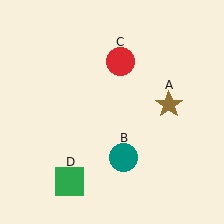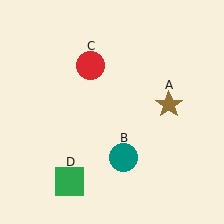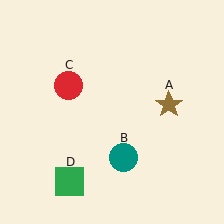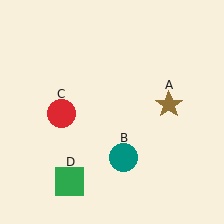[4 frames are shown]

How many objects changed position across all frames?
1 object changed position: red circle (object C).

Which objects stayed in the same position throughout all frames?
Brown star (object A) and teal circle (object B) and green square (object D) remained stationary.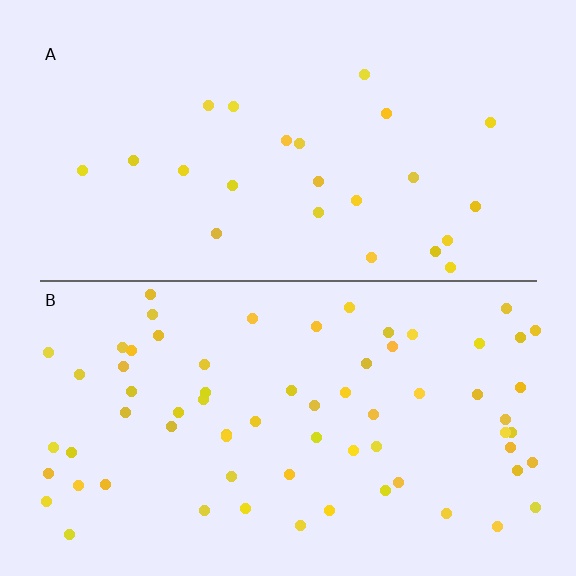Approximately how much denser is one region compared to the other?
Approximately 2.8× — region B over region A.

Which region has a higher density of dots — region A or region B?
B (the bottom).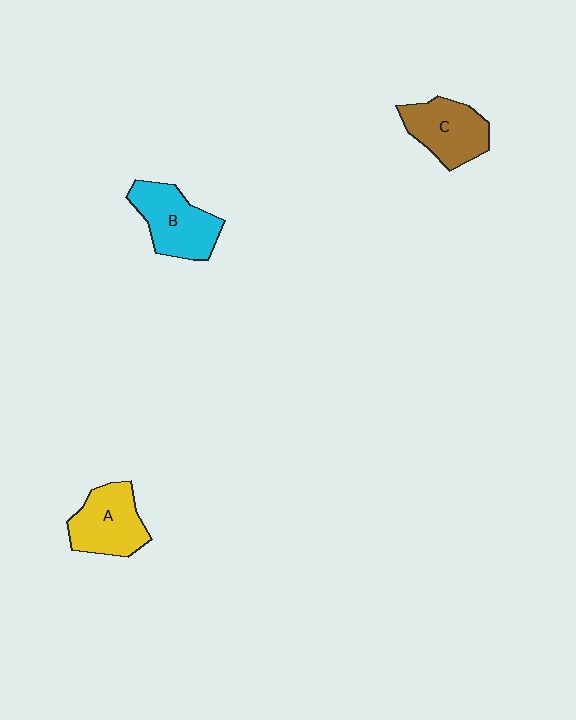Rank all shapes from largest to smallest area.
From largest to smallest: B (cyan), A (yellow), C (brown).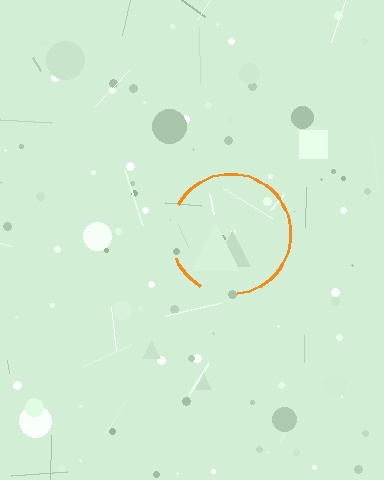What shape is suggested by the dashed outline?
The dashed outline suggests a circle.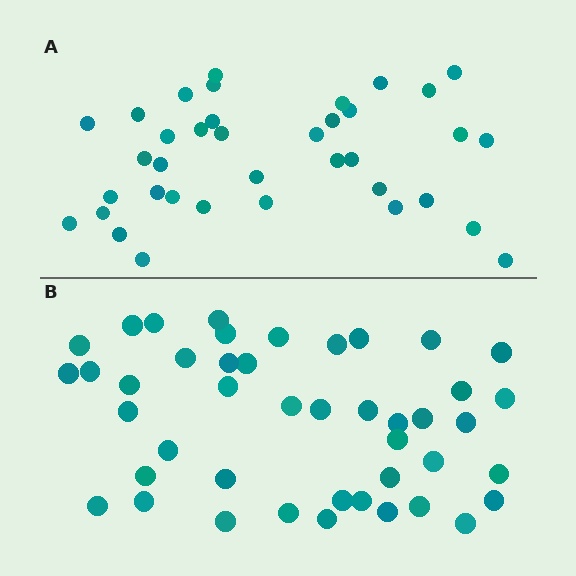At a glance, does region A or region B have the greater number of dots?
Region B (the bottom region) has more dots.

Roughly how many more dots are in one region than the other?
Region B has roughly 8 or so more dots than region A.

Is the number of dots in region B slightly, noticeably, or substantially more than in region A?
Region B has only slightly more — the two regions are fairly close. The ratio is roughly 1.2 to 1.